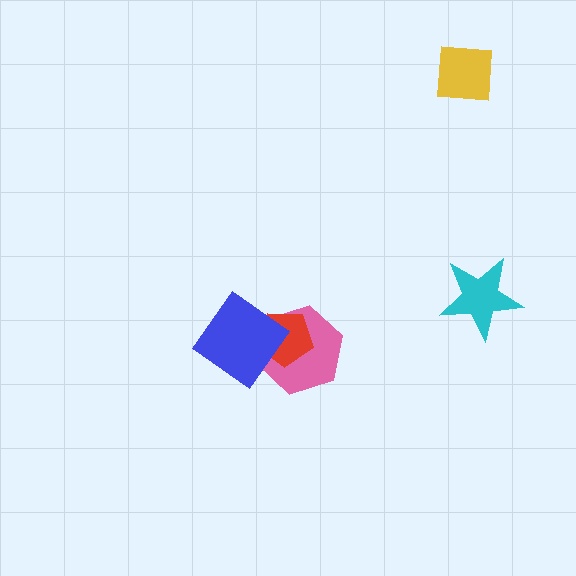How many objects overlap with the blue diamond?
2 objects overlap with the blue diamond.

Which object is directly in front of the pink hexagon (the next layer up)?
The red pentagon is directly in front of the pink hexagon.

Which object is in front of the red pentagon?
The blue diamond is in front of the red pentagon.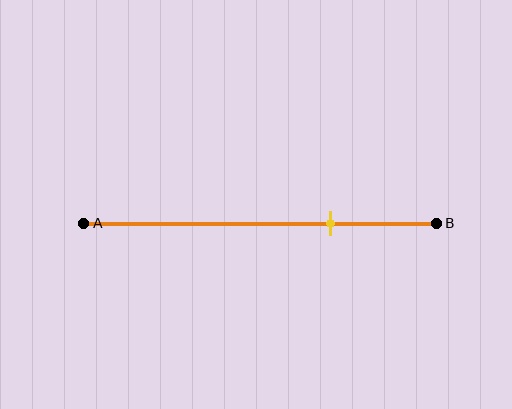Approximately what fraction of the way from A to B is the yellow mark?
The yellow mark is approximately 70% of the way from A to B.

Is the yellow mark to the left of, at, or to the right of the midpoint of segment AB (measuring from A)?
The yellow mark is to the right of the midpoint of segment AB.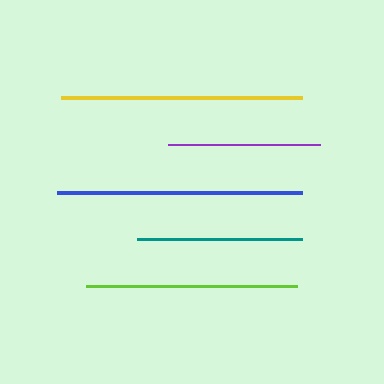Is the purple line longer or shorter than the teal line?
The teal line is longer than the purple line.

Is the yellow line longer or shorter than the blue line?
The blue line is longer than the yellow line.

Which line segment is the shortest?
The purple line is the shortest at approximately 152 pixels.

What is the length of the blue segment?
The blue segment is approximately 245 pixels long.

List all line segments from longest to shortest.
From longest to shortest: blue, yellow, lime, teal, purple.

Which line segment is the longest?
The blue line is the longest at approximately 245 pixels.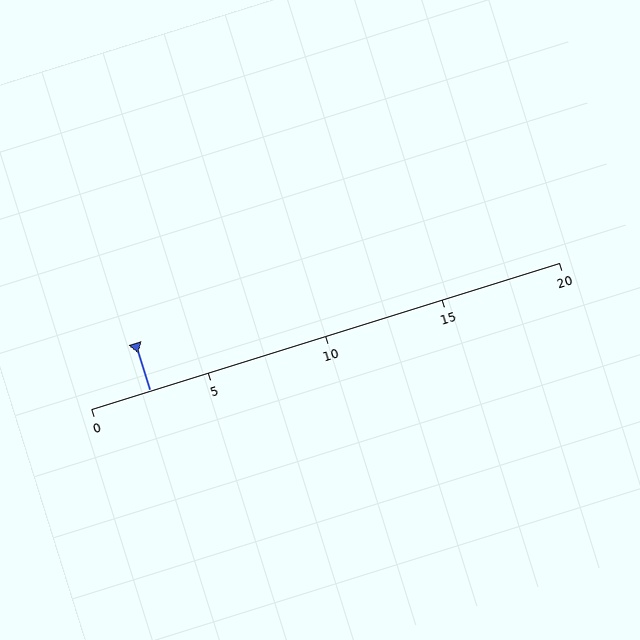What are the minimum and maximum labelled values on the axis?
The axis runs from 0 to 20.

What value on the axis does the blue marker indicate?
The marker indicates approximately 2.5.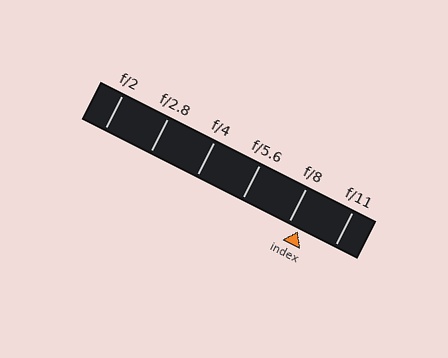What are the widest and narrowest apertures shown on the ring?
The widest aperture shown is f/2 and the narrowest is f/11.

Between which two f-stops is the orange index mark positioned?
The index mark is between f/8 and f/11.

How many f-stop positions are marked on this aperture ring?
There are 6 f-stop positions marked.